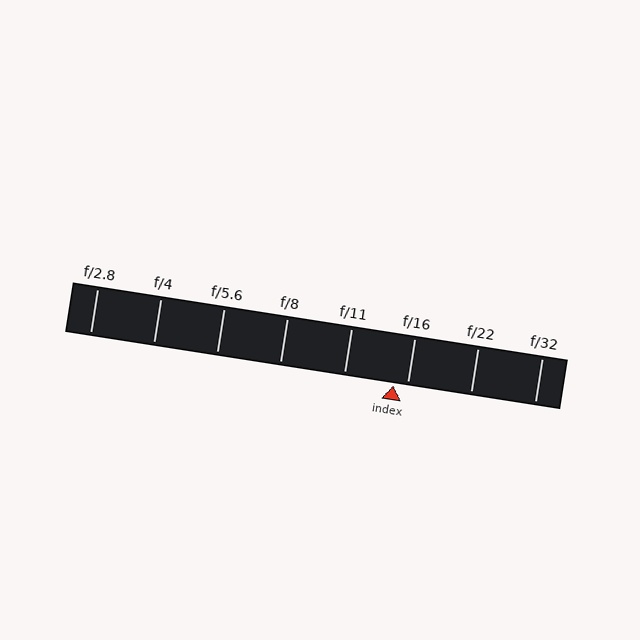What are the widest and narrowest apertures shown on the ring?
The widest aperture shown is f/2.8 and the narrowest is f/32.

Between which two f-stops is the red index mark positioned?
The index mark is between f/11 and f/16.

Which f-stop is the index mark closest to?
The index mark is closest to f/16.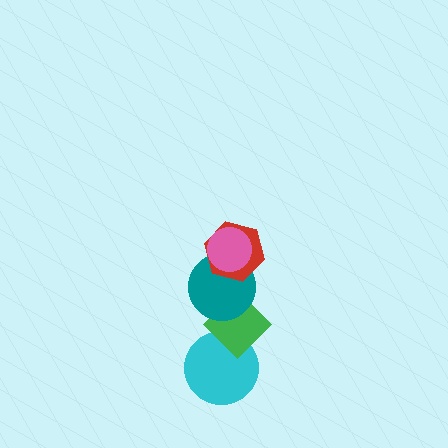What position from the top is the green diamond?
The green diamond is 4th from the top.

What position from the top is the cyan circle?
The cyan circle is 5th from the top.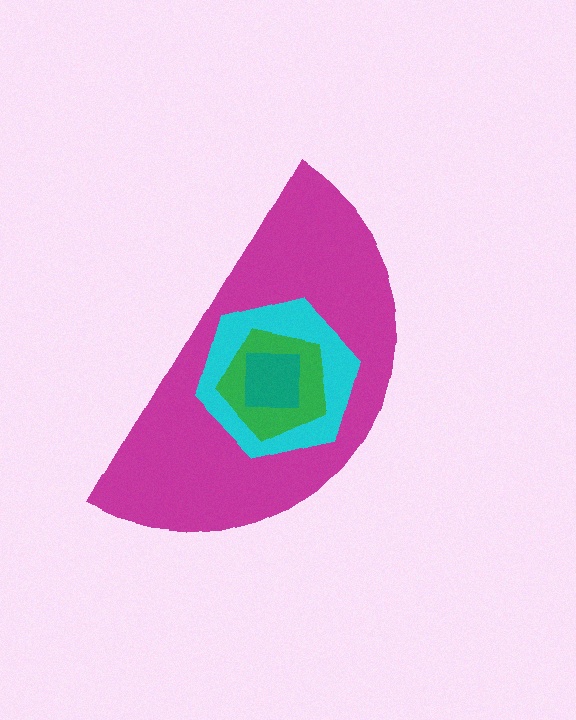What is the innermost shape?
The teal square.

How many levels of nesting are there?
4.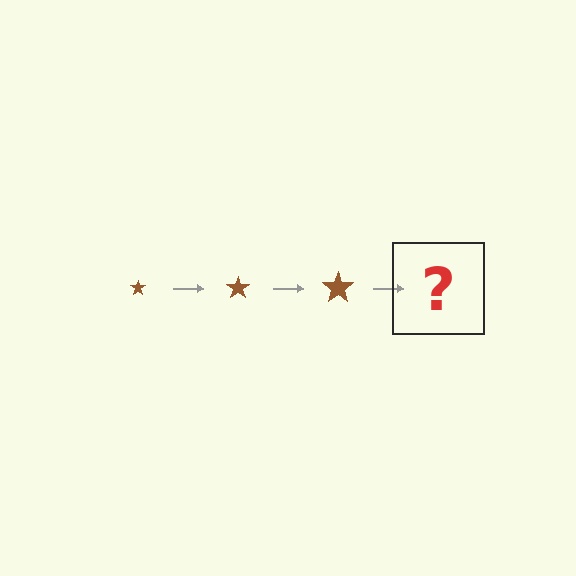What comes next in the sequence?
The next element should be a brown star, larger than the previous one.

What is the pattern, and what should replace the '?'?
The pattern is that the star gets progressively larger each step. The '?' should be a brown star, larger than the previous one.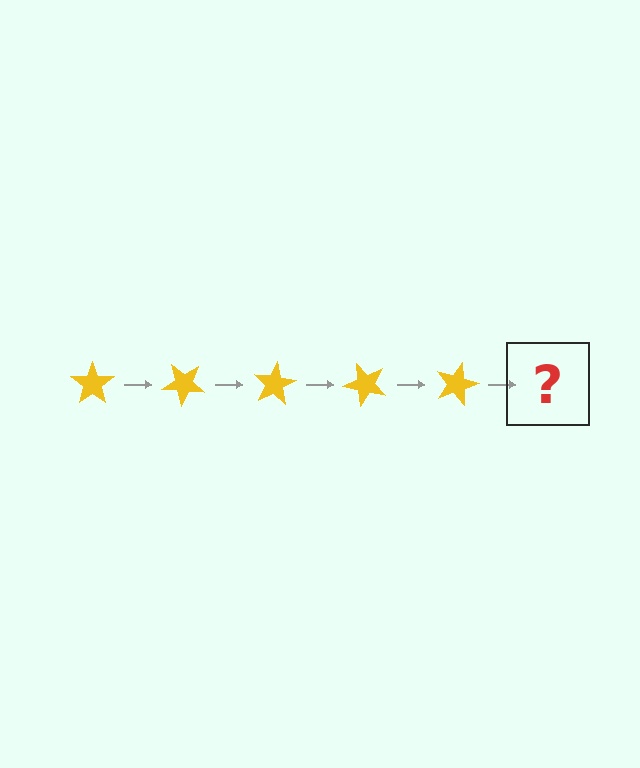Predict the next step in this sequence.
The next step is a yellow star rotated 200 degrees.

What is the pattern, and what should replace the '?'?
The pattern is that the star rotates 40 degrees each step. The '?' should be a yellow star rotated 200 degrees.